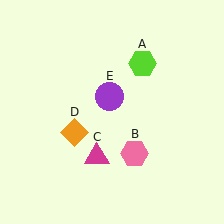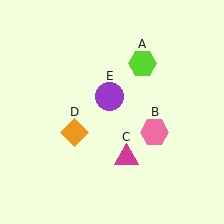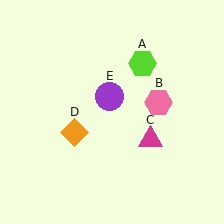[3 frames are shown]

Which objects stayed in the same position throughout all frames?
Lime hexagon (object A) and orange diamond (object D) and purple circle (object E) remained stationary.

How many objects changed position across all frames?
2 objects changed position: pink hexagon (object B), magenta triangle (object C).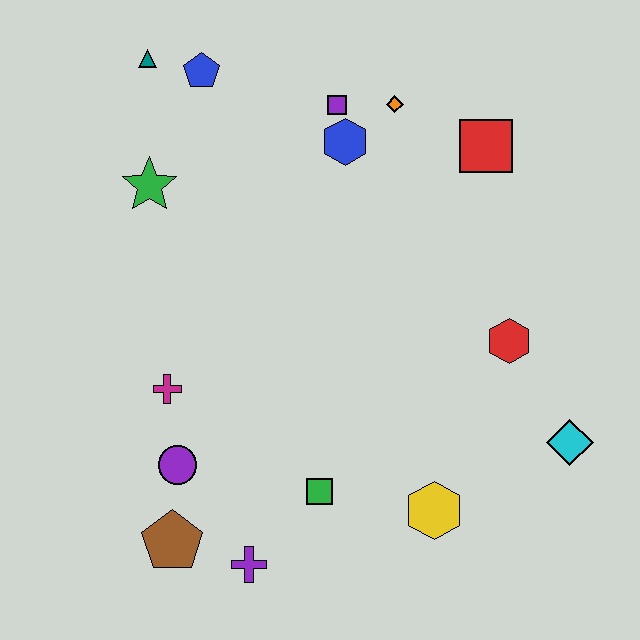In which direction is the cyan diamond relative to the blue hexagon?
The cyan diamond is below the blue hexagon.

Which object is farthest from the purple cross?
The teal triangle is farthest from the purple cross.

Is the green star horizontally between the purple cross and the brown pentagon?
No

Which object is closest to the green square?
The purple cross is closest to the green square.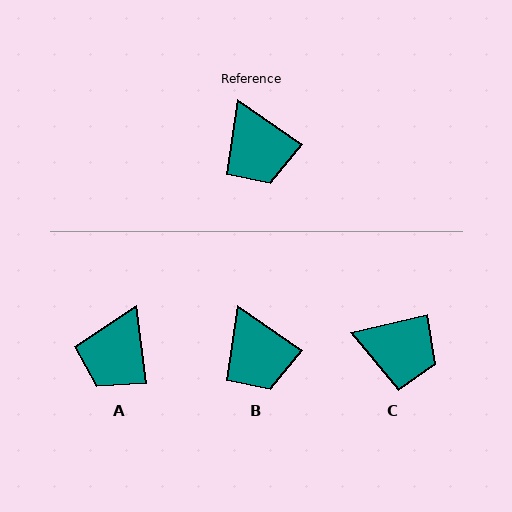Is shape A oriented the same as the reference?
No, it is off by about 48 degrees.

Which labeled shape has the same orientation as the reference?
B.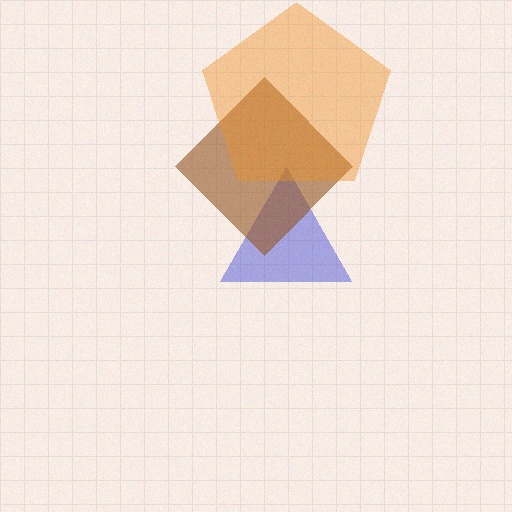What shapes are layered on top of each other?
The layered shapes are: a blue triangle, a brown diamond, an orange pentagon.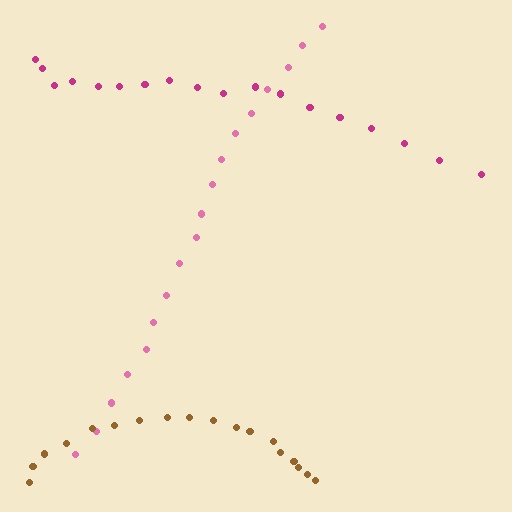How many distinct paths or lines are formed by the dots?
There are 3 distinct paths.